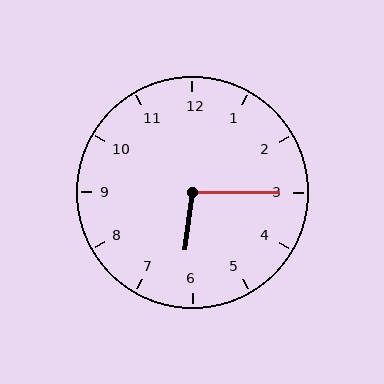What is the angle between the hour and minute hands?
Approximately 98 degrees.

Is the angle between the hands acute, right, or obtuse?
It is obtuse.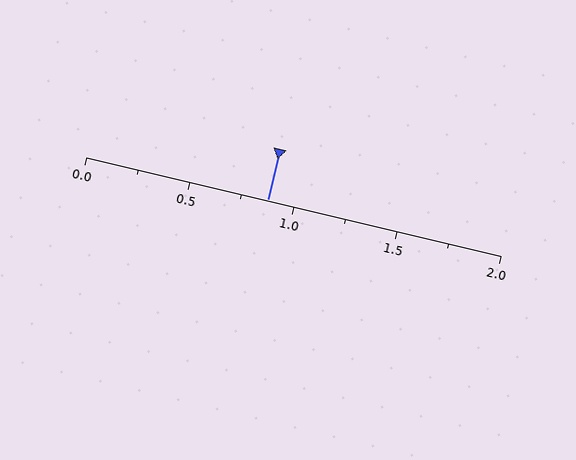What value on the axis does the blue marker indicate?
The marker indicates approximately 0.88.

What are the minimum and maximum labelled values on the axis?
The axis runs from 0.0 to 2.0.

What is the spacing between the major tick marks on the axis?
The major ticks are spaced 0.5 apart.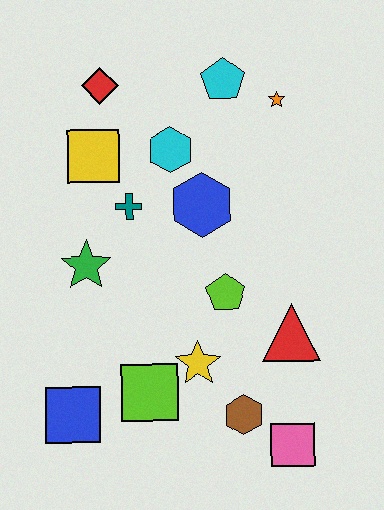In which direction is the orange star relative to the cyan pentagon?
The orange star is to the right of the cyan pentagon.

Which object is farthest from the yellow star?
The red diamond is farthest from the yellow star.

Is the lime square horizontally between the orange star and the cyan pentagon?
No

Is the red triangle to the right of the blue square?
Yes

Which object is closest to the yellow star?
The lime square is closest to the yellow star.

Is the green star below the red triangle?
No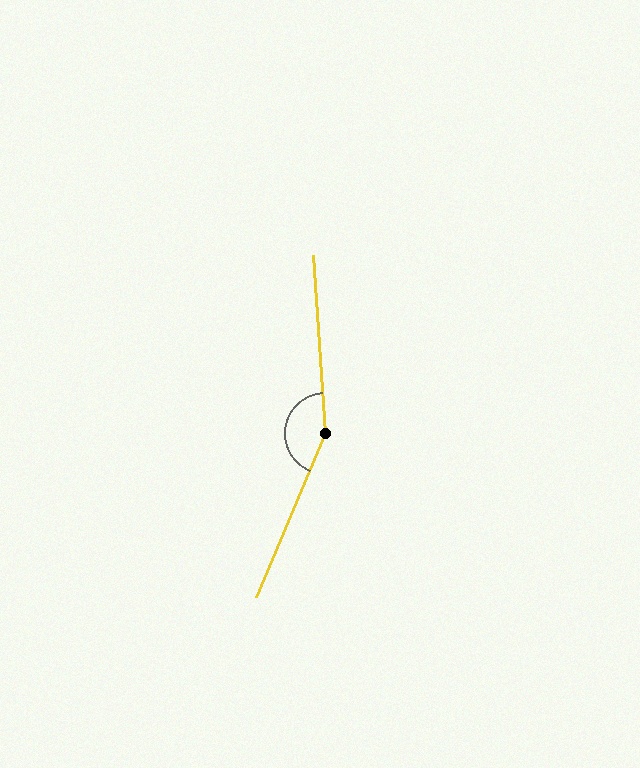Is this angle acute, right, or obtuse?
It is obtuse.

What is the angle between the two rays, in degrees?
Approximately 153 degrees.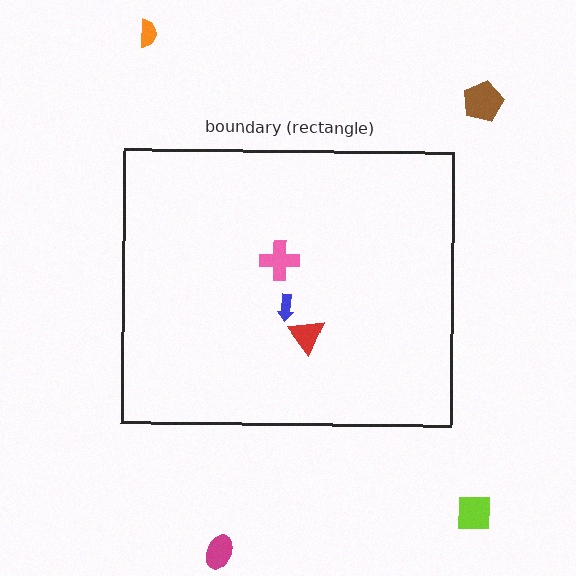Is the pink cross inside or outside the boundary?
Inside.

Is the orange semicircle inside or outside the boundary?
Outside.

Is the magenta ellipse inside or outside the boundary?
Outside.